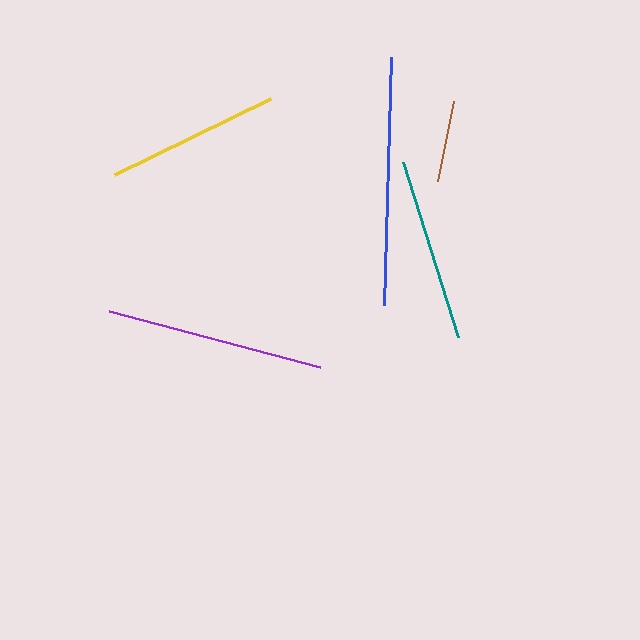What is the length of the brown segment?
The brown segment is approximately 82 pixels long.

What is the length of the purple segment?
The purple segment is approximately 218 pixels long.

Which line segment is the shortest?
The brown line is the shortest at approximately 82 pixels.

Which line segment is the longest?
The blue line is the longest at approximately 249 pixels.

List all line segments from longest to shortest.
From longest to shortest: blue, purple, teal, yellow, brown.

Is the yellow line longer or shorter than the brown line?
The yellow line is longer than the brown line.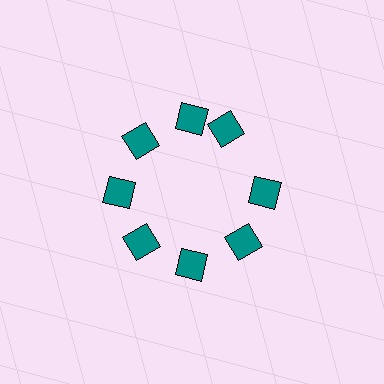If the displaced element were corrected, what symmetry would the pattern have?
It would have 8-fold rotational symmetry — the pattern would map onto itself every 45 degrees.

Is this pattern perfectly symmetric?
No. The 8 teal diamonds are arranged in a ring, but one element near the 2 o'clock position is rotated out of alignment along the ring, breaking the 8-fold rotational symmetry.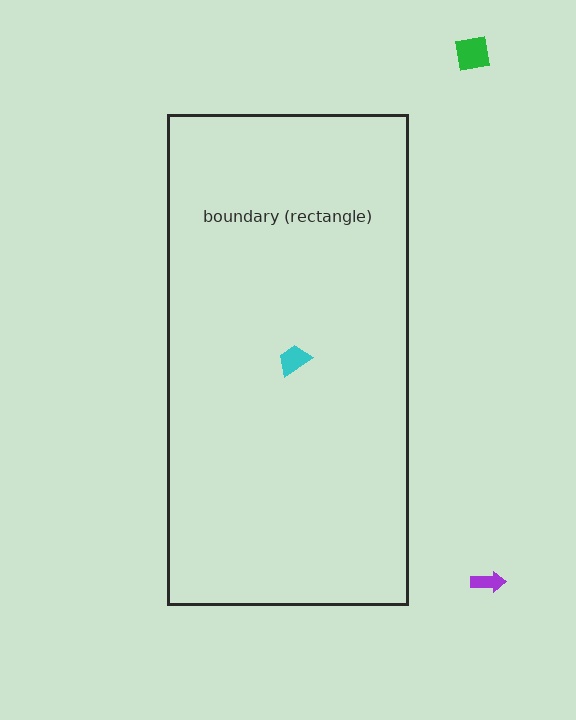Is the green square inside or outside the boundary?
Outside.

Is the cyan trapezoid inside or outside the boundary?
Inside.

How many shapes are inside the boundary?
1 inside, 2 outside.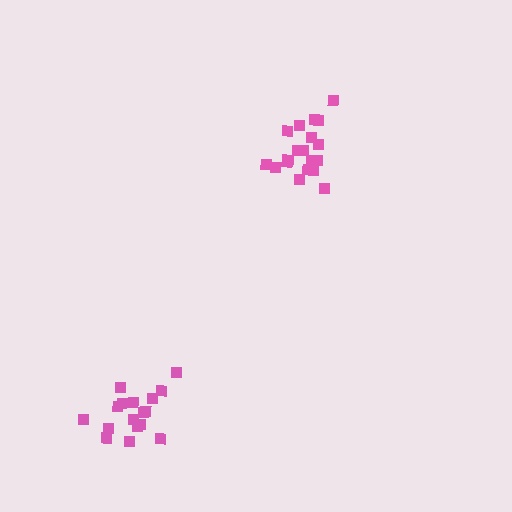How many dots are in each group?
Group 1: 19 dots, Group 2: 17 dots (36 total).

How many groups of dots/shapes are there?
There are 2 groups.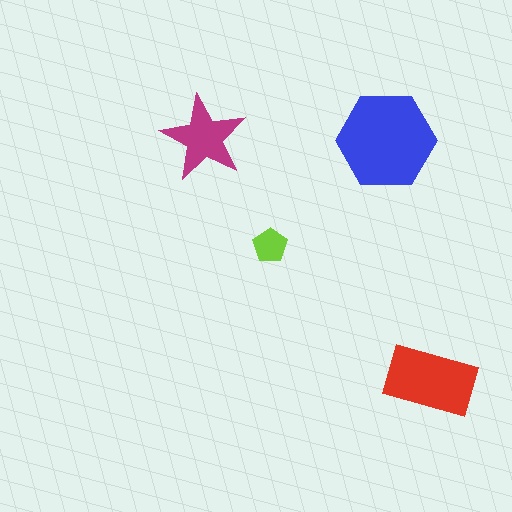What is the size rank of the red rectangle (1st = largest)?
2nd.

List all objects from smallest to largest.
The lime pentagon, the magenta star, the red rectangle, the blue hexagon.